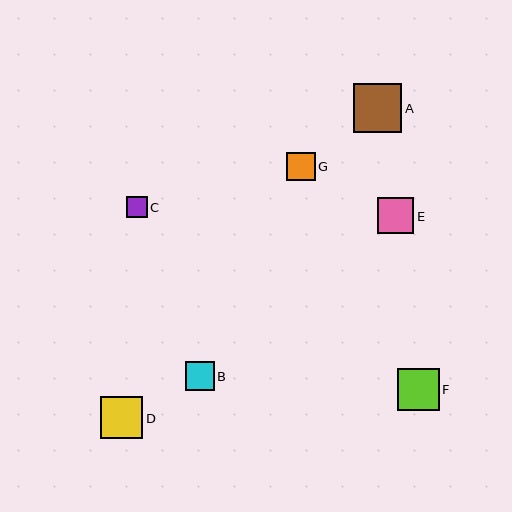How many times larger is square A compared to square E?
Square A is approximately 1.3 times the size of square E.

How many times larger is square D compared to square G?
Square D is approximately 1.5 times the size of square G.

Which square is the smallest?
Square C is the smallest with a size of approximately 20 pixels.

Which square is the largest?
Square A is the largest with a size of approximately 49 pixels.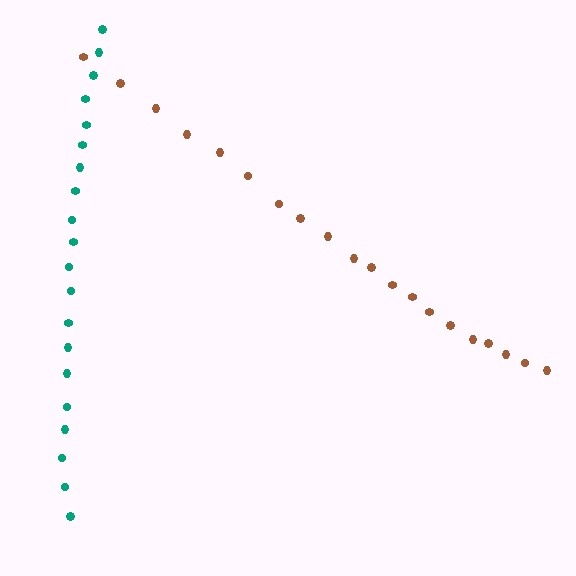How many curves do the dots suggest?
There are 2 distinct paths.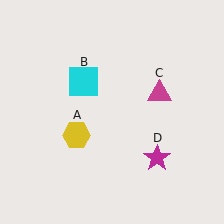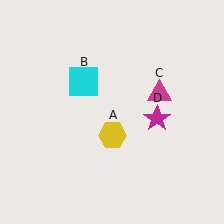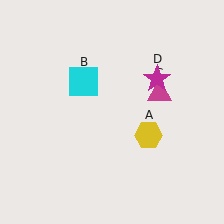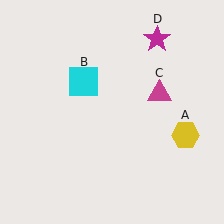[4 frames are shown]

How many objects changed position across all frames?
2 objects changed position: yellow hexagon (object A), magenta star (object D).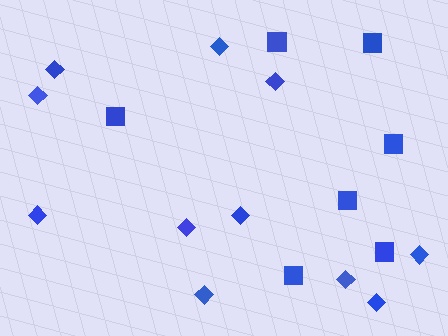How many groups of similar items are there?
There are 2 groups: one group of squares (7) and one group of diamonds (11).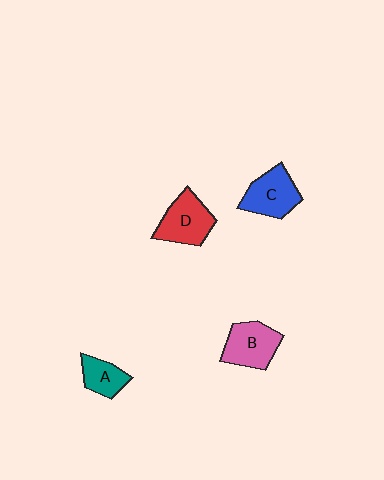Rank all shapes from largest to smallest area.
From largest to smallest: D (red), C (blue), B (pink), A (teal).